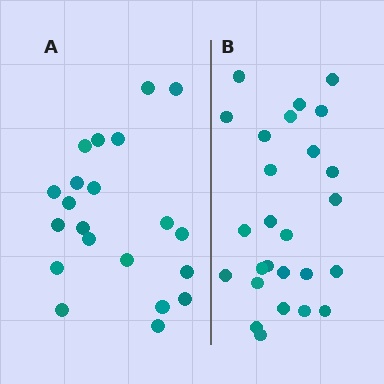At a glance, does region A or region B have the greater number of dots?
Region B (the right region) has more dots.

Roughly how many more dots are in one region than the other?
Region B has about 5 more dots than region A.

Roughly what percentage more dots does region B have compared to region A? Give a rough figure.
About 25% more.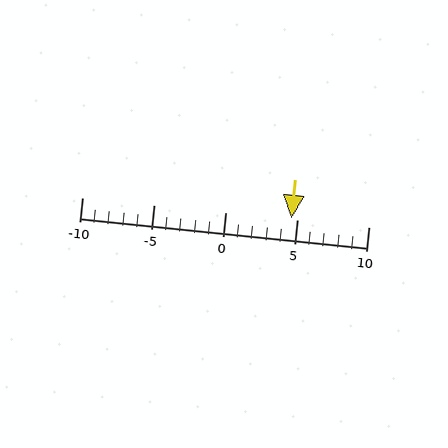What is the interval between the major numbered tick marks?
The major tick marks are spaced 5 units apart.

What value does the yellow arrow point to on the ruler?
The yellow arrow points to approximately 5.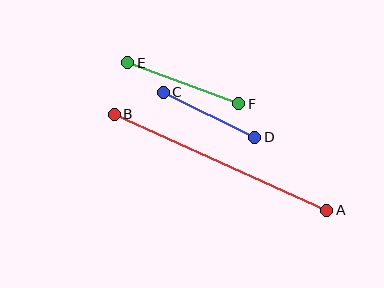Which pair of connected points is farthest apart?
Points A and B are farthest apart.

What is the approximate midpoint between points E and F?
The midpoint is at approximately (183, 83) pixels.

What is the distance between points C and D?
The distance is approximately 102 pixels.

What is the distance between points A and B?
The distance is approximately 233 pixels.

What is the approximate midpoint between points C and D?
The midpoint is at approximately (209, 115) pixels.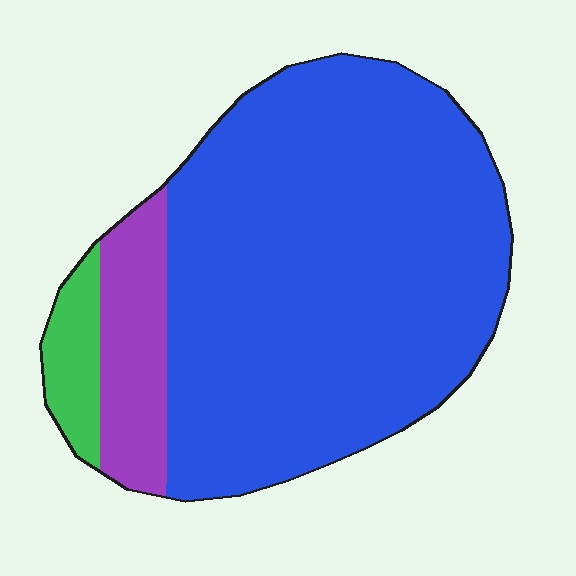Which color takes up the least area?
Green, at roughly 5%.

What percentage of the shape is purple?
Purple takes up about one eighth (1/8) of the shape.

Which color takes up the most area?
Blue, at roughly 80%.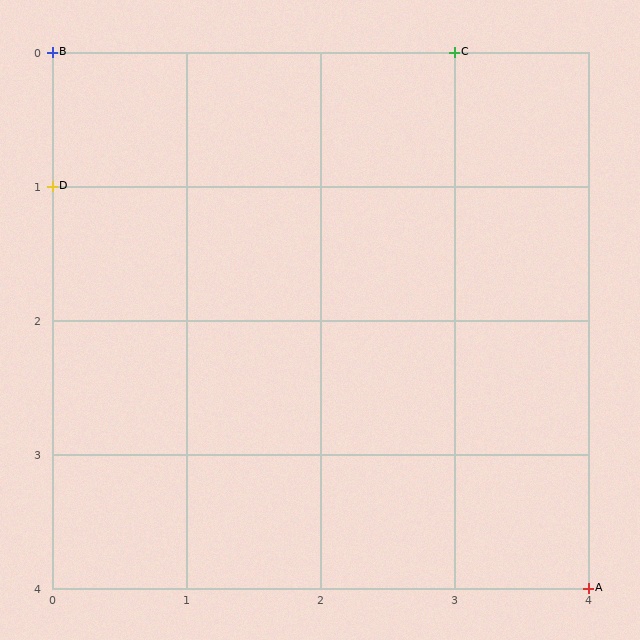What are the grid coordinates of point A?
Point A is at grid coordinates (4, 4).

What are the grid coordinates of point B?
Point B is at grid coordinates (0, 0).